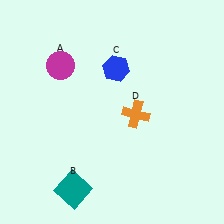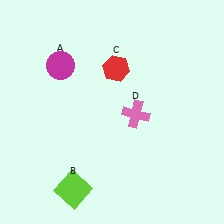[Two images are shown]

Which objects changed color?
B changed from teal to lime. C changed from blue to red. D changed from orange to pink.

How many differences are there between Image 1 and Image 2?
There are 3 differences between the two images.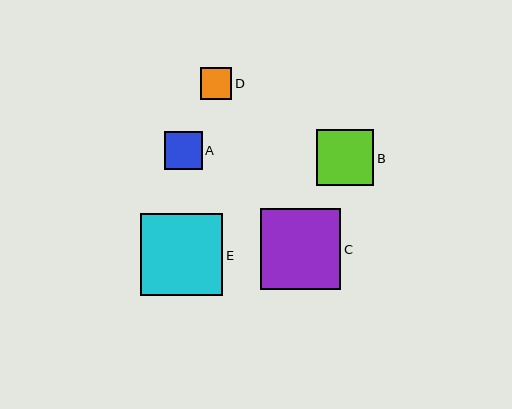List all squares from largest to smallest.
From largest to smallest: E, C, B, A, D.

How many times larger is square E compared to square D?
Square E is approximately 2.6 times the size of square D.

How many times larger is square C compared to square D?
Square C is approximately 2.5 times the size of square D.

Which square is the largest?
Square E is the largest with a size of approximately 83 pixels.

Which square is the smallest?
Square D is the smallest with a size of approximately 32 pixels.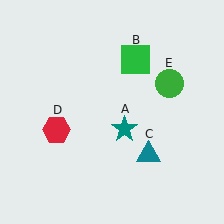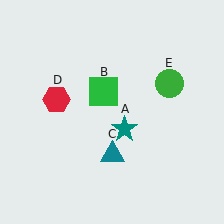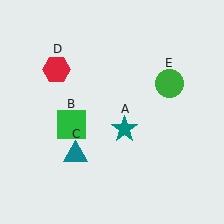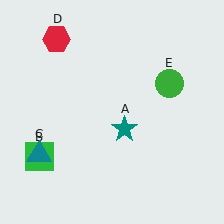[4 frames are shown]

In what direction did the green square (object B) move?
The green square (object B) moved down and to the left.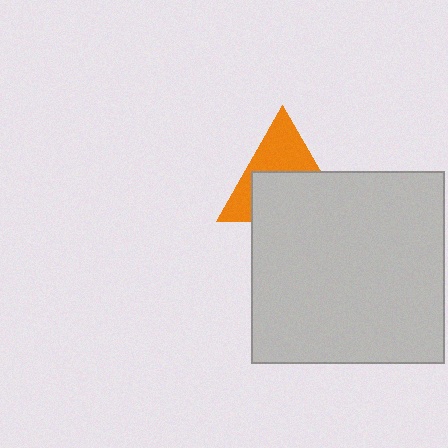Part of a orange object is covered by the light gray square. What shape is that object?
It is a triangle.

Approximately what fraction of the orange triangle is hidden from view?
Roughly 54% of the orange triangle is hidden behind the light gray square.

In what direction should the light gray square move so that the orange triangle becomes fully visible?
The light gray square should move down. That is the shortest direction to clear the overlap and leave the orange triangle fully visible.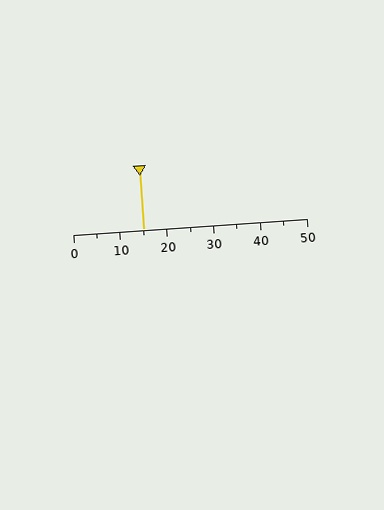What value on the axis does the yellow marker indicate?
The marker indicates approximately 15.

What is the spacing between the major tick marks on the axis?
The major ticks are spaced 10 apart.